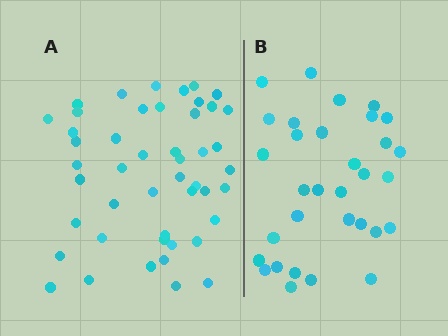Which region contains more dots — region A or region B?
Region A (the left region) has more dots.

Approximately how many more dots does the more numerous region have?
Region A has approximately 15 more dots than region B.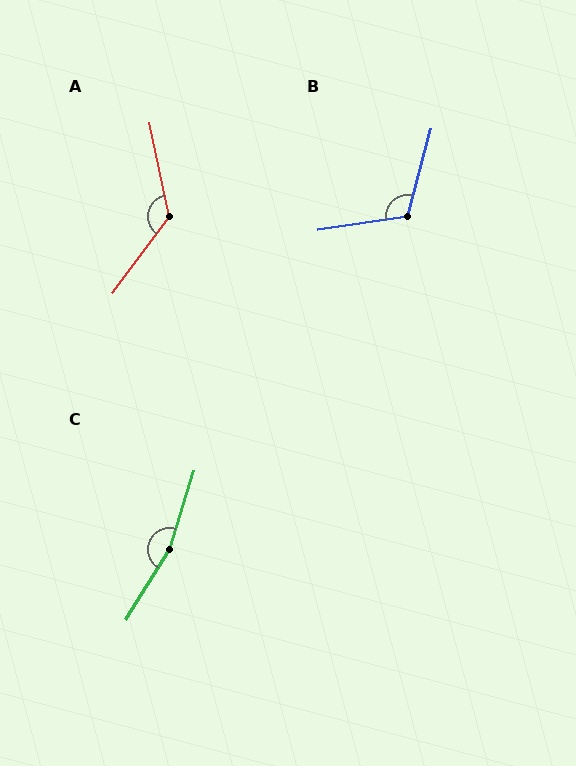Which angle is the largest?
C, at approximately 165 degrees.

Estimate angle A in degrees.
Approximately 132 degrees.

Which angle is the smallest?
B, at approximately 113 degrees.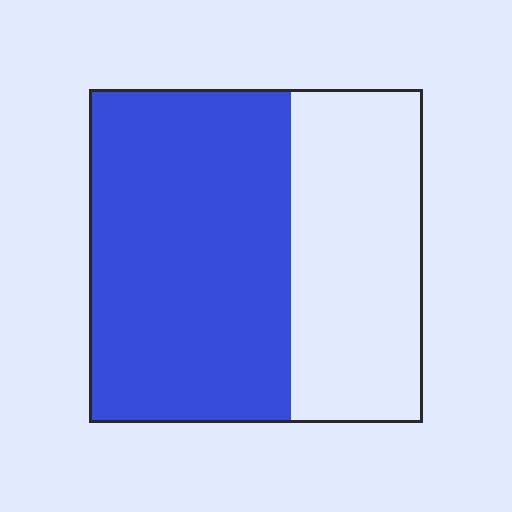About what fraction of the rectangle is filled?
About three fifths (3/5).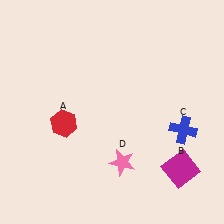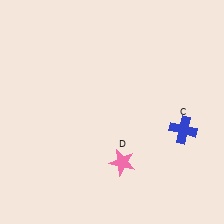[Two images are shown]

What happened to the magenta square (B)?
The magenta square (B) was removed in Image 2. It was in the bottom-right area of Image 1.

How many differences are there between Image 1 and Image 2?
There are 2 differences between the two images.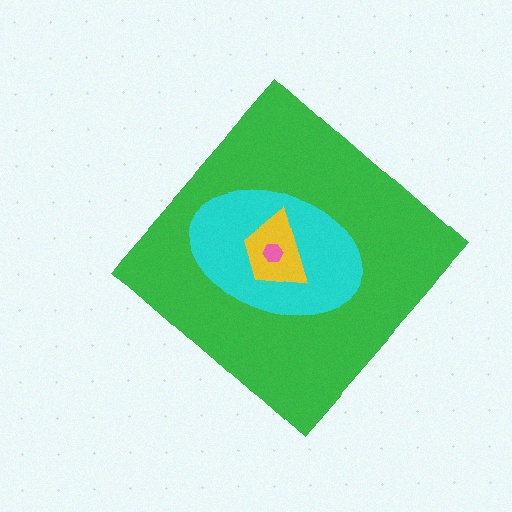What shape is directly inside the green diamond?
The cyan ellipse.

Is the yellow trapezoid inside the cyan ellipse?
Yes.